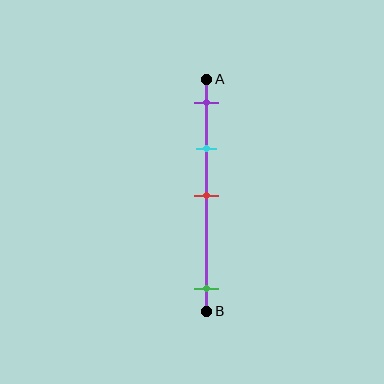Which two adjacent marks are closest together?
The purple and cyan marks are the closest adjacent pair.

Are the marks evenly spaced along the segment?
No, the marks are not evenly spaced.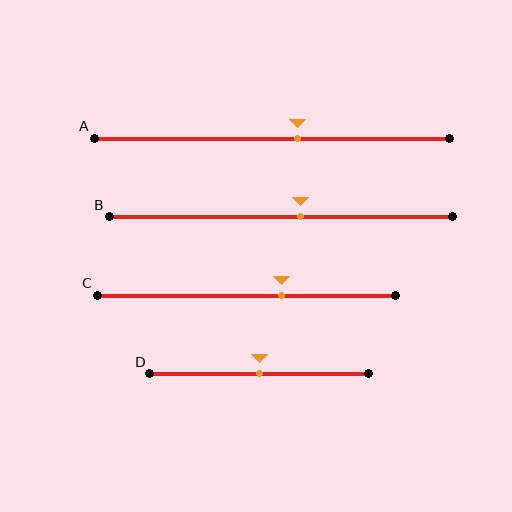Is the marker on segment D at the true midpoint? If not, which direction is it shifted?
Yes, the marker on segment D is at the true midpoint.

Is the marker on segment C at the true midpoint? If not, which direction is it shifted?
No, the marker on segment C is shifted to the right by about 12% of the segment length.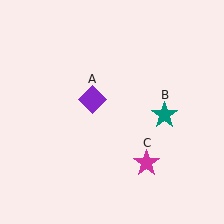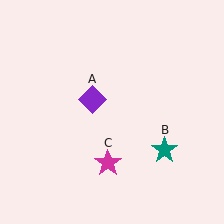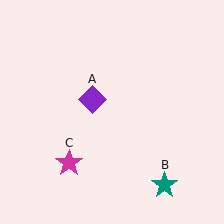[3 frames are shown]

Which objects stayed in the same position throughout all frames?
Purple diamond (object A) remained stationary.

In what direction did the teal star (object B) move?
The teal star (object B) moved down.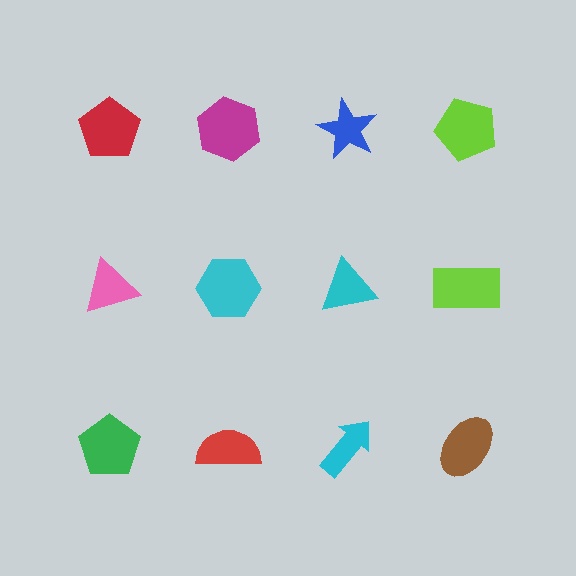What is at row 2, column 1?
A pink triangle.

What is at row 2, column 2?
A cyan hexagon.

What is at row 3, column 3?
A cyan arrow.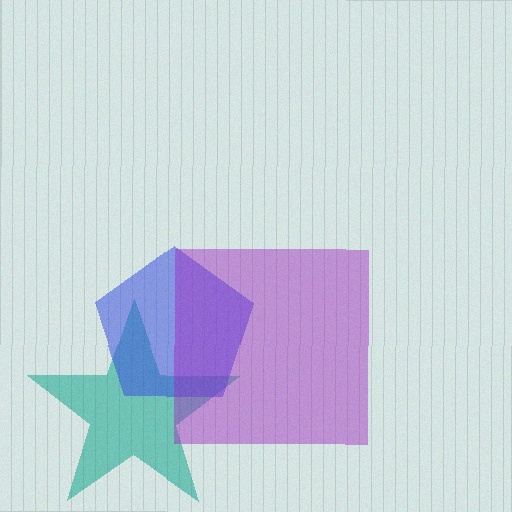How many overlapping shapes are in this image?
There are 3 overlapping shapes in the image.